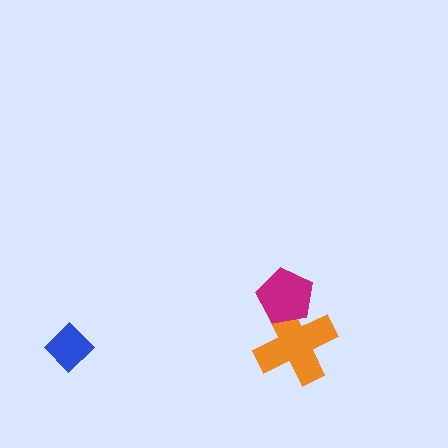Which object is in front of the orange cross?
The magenta pentagon is in front of the orange cross.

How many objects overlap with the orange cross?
1 object overlaps with the orange cross.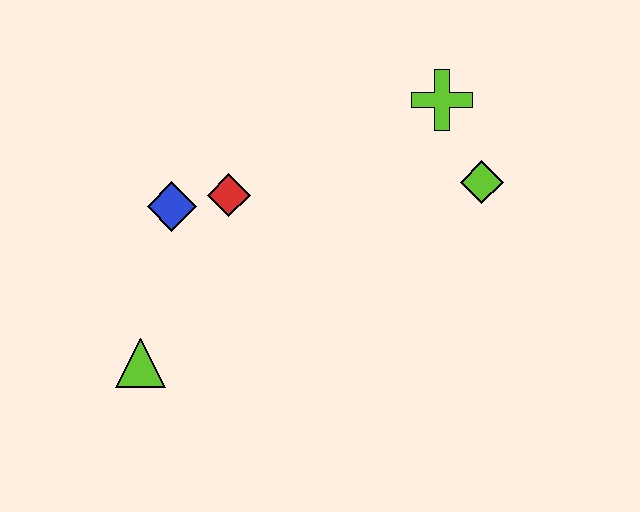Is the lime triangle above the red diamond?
No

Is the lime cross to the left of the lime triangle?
No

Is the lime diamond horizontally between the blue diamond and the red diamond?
No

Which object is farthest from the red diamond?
The lime diamond is farthest from the red diamond.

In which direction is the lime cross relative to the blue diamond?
The lime cross is to the right of the blue diamond.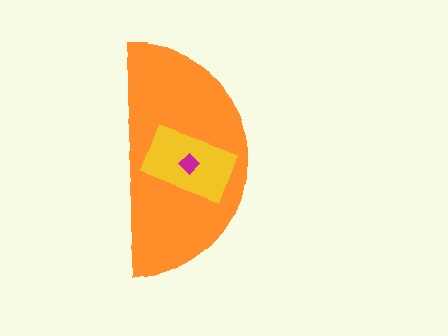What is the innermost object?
The magenta diamond.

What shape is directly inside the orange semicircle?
The yellow rectangle.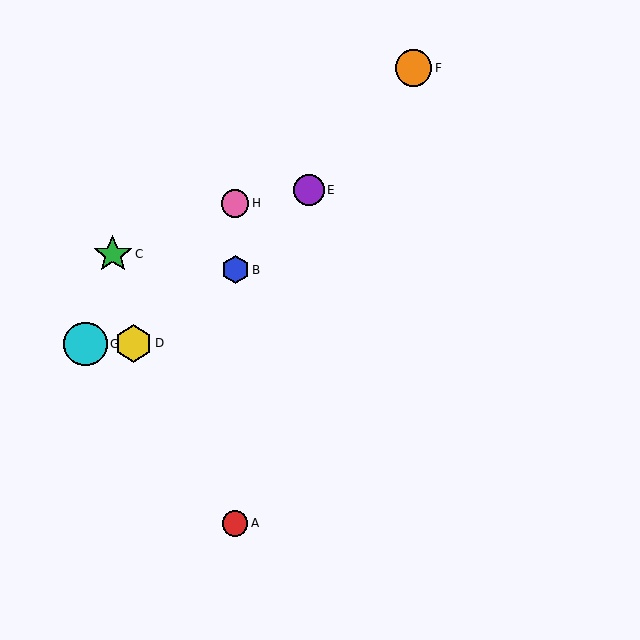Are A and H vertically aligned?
Yes, both are at x≈235.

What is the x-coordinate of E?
Object E is at x≈309.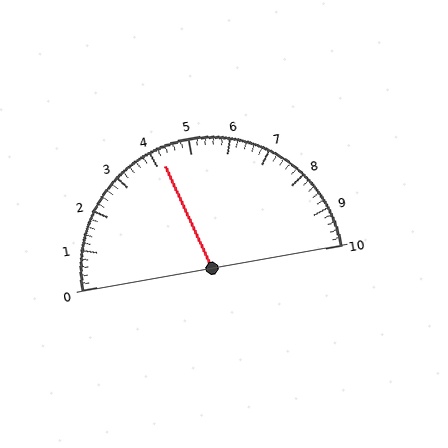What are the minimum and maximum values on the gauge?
The gauge ranges from 0 to 10.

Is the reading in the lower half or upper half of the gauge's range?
The reading is in the lower half of the range (0 to 10).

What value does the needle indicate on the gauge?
The needle indicates approximately 4.2.